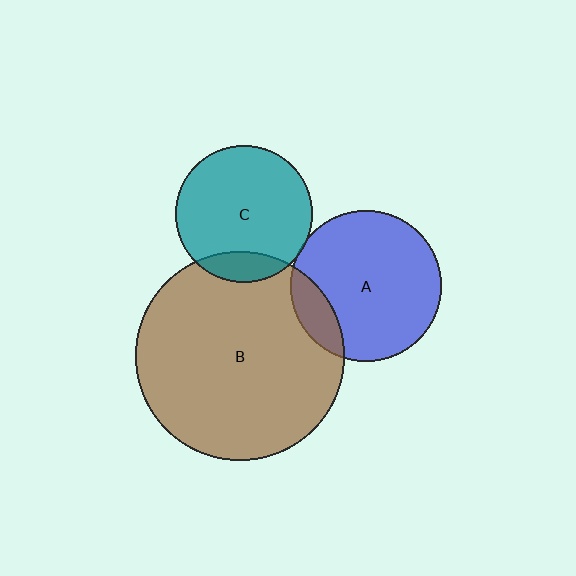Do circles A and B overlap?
Yes.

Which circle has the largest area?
Circle B (brown).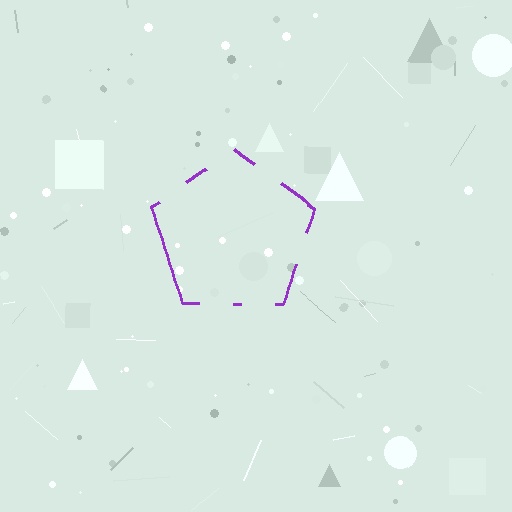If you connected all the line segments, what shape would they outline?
They would outline a pentagon.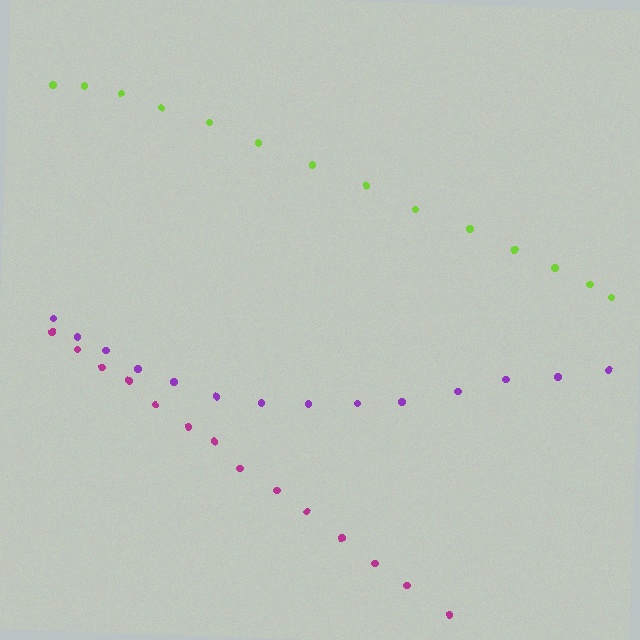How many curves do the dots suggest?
There are 3 distinct paths.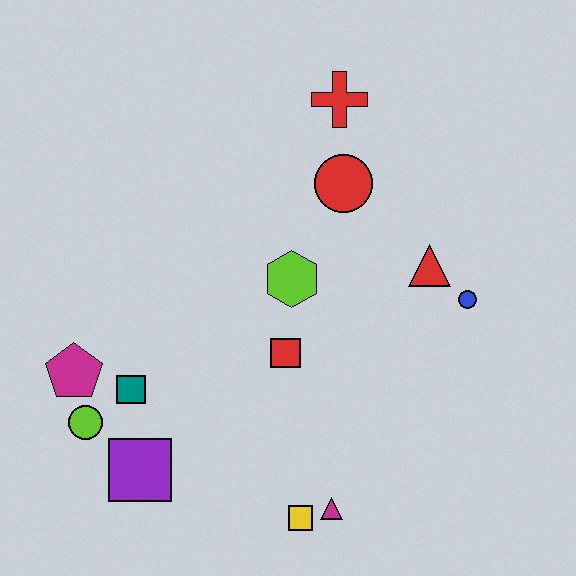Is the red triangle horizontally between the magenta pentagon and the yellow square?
No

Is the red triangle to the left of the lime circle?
No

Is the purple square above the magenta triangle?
Yes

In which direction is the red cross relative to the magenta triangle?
The red cross is above the magenta triangle.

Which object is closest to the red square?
The lime hexagon is closest to the red square.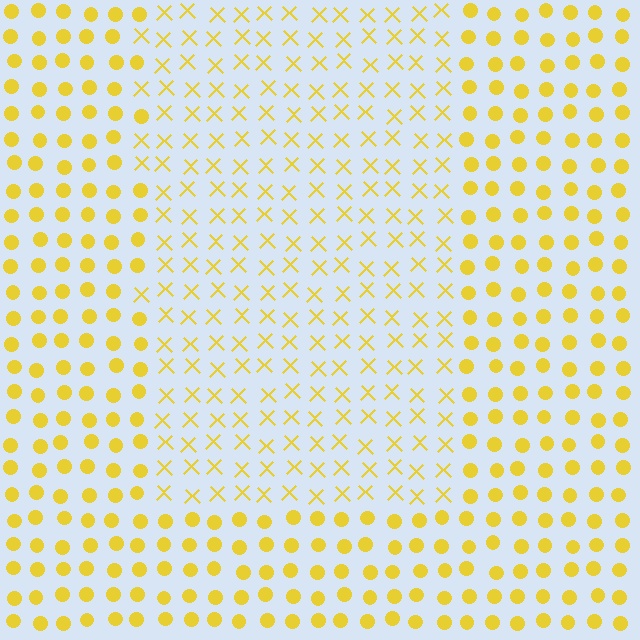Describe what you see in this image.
The image is filled with small yellow elements arranged in a uniform grid. A rectangle-shaped region contains X marks, while the surrounding area contains circles. The boundary is defined purely by the change in element shape.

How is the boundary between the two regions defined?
The boundary is defined by a change in element shape: X marks inside vs. circles outside. All elements share the same color and spacing.